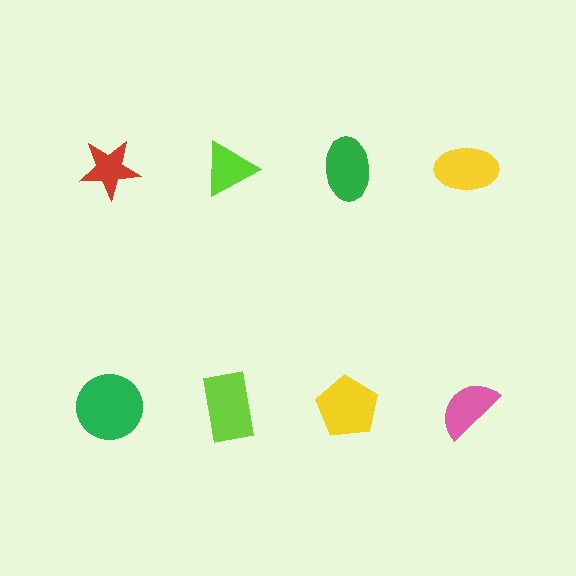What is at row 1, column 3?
A green ellipse.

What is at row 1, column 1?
A red star.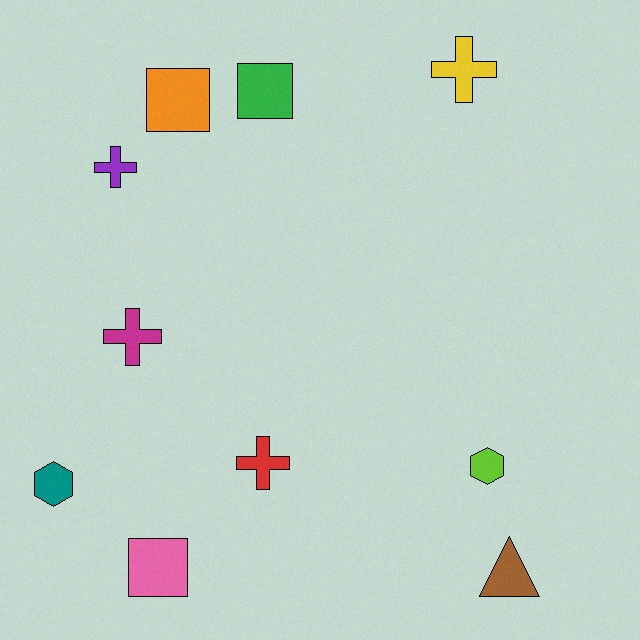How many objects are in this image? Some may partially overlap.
There are 10 objects.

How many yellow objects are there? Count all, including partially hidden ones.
There is 1 yellow object.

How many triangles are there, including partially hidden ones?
There is 1 triangle.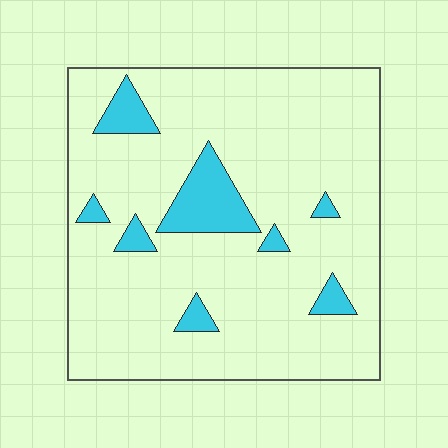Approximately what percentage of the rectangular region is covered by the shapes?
Approximately 10%.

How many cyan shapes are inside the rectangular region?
8.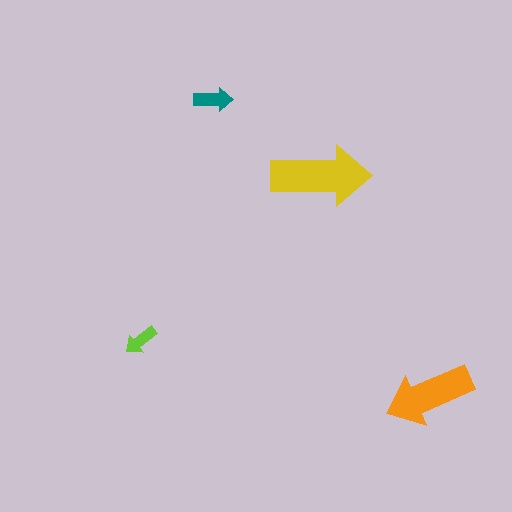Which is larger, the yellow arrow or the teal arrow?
The yellow one.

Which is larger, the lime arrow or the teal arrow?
The teal one.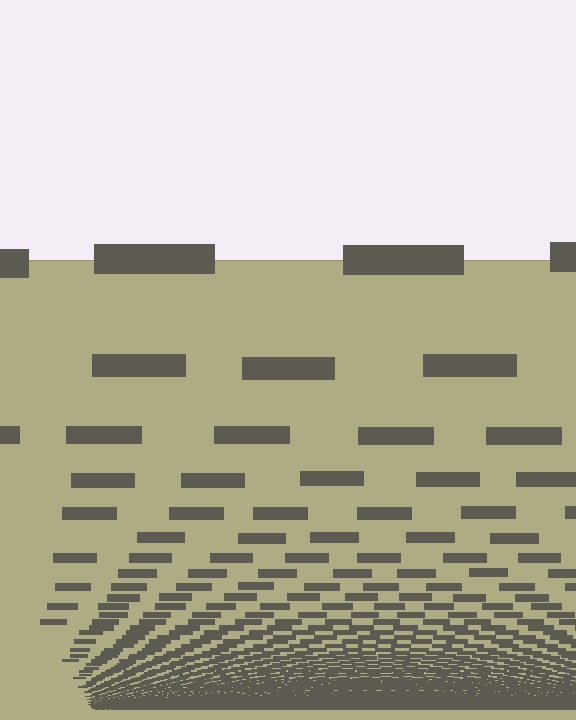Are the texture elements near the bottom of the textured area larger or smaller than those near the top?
Smaller. The gradient is inverted — elements near the bottom are smaller and denser.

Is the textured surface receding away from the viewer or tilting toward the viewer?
The surface appears to tilt toward the viewer. Texture elements get larger and sparser toward the top.